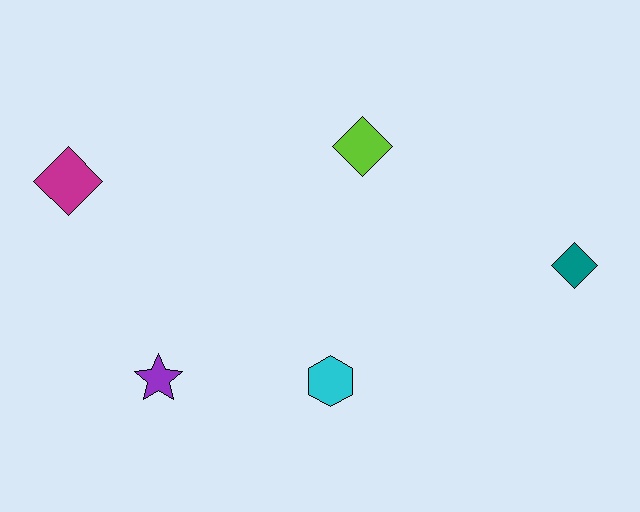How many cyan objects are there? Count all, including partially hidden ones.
There is 1 cyan object.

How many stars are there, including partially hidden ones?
There is 1 star.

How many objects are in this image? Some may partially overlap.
There are 5 objects.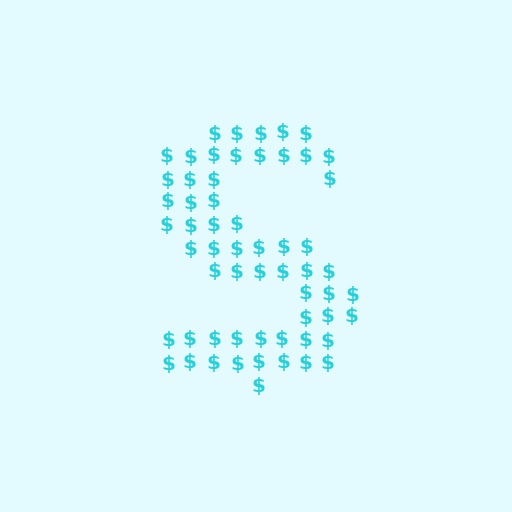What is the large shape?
The large shape is the letter S.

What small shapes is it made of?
It is made of small dollar signs.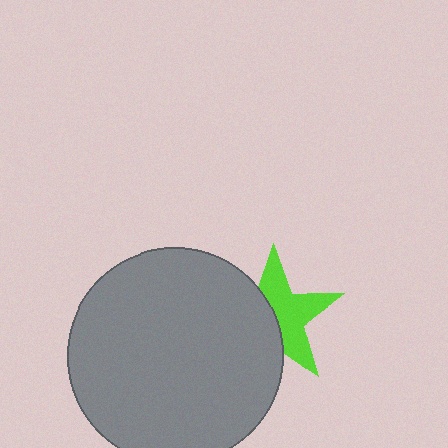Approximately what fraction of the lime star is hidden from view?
Roughly 45% of the lime star is hidden behind the gray circle.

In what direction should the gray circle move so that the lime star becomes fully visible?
The gray circle should move left. That is the shortest direction to clear the overlap and leave the lime star fully visible.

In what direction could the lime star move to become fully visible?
The lime star could move right. That would shift it out from behind the gray circle entirely.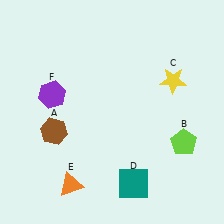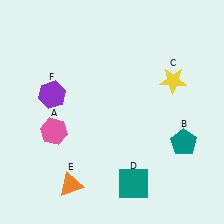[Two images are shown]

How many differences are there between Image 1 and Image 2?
There are 2 differences between the two images.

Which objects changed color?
A changed from brown to pink. B changed from lime to teal.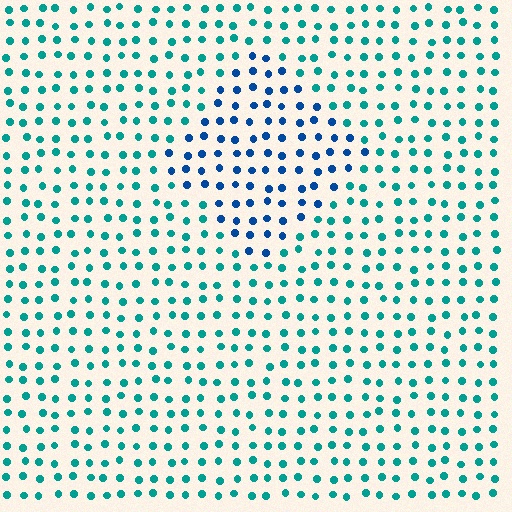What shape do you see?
I see a diamond.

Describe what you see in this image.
The image is filled with small teal elements in a uniform arrangement. A diamond-shaped region is visible where the elements are tinted to a slightly different hue, forming a subtle color boundary.